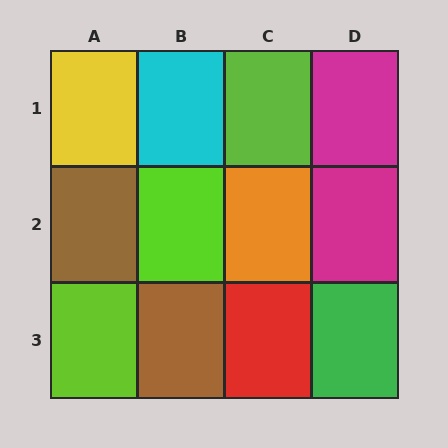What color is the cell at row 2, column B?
Lime.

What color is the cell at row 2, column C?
Orange.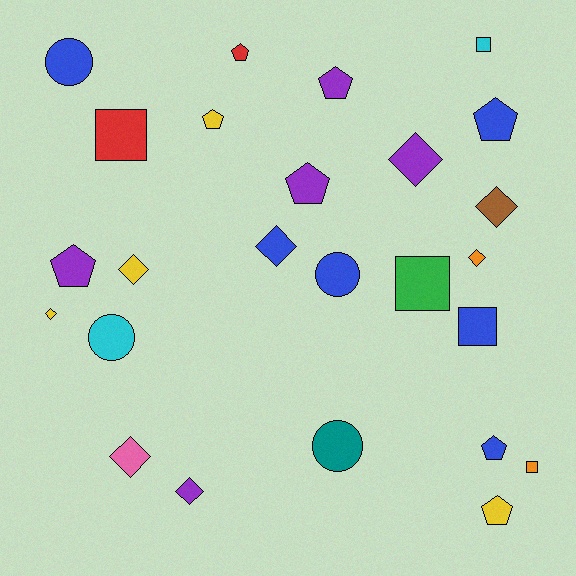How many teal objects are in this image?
There is 1 teal object.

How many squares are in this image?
There are 5 squares.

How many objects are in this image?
There are 25 objects.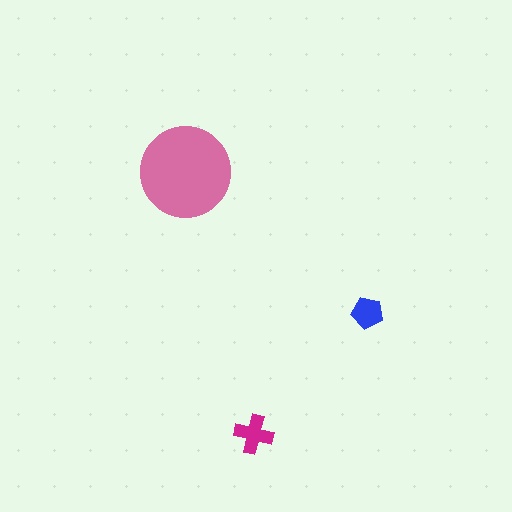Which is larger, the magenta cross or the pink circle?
The pink circle.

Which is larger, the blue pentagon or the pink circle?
The pink circle.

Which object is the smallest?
The blue pentagon.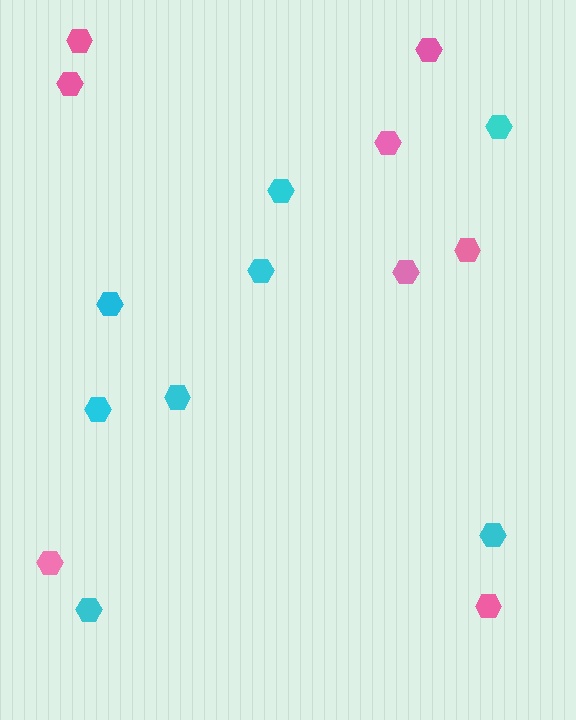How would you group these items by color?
There are 2 groups: one group of pink hexagons (8) and one group of cyan hexagons (8).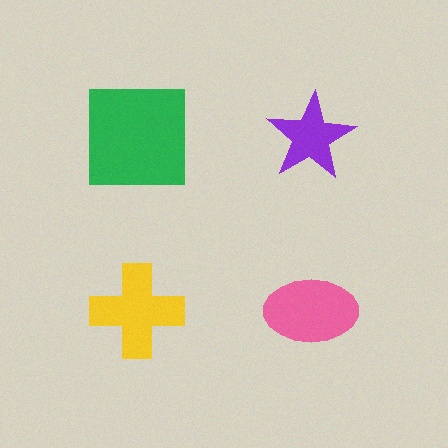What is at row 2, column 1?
A yellow cross.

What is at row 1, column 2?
A purple star.